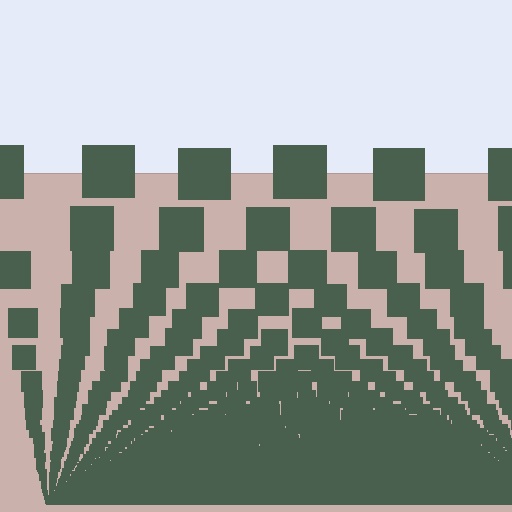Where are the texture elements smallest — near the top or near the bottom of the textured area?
Near the bottom.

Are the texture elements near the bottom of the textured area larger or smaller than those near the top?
Smaller. The gradient is inverted — elements near the bottom are smaller and denser.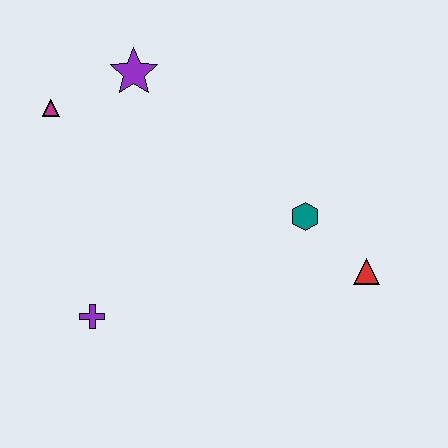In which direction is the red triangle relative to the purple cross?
The red triangle is to the right of the purple cross.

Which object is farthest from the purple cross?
The red triangle is farthest from the purple cross.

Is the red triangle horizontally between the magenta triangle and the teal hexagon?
No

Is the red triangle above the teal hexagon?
No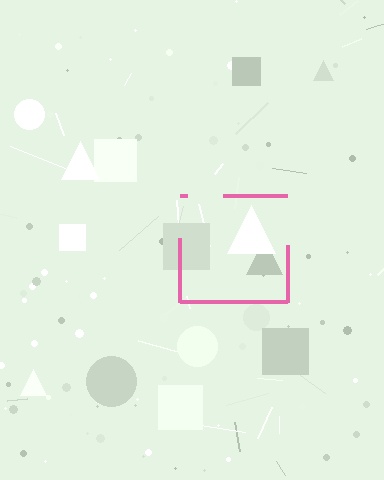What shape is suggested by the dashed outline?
The dashed outline suggests a square.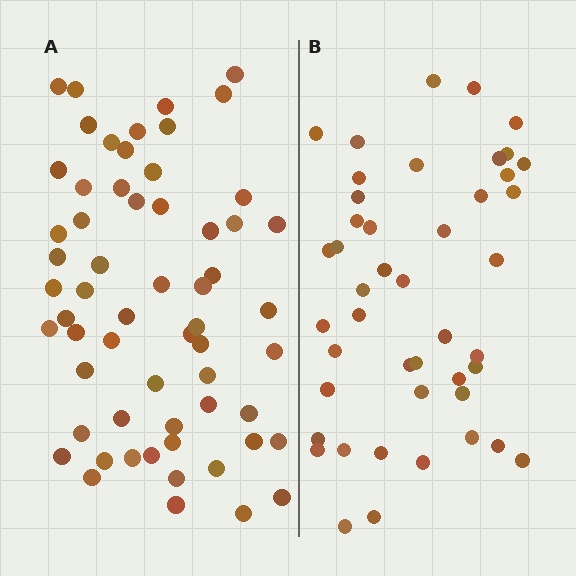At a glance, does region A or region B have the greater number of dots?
Region A (the left region) has more dots.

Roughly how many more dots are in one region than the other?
Region A has approximately 15 more dots than region B.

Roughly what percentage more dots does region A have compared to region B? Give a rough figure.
About 35% more.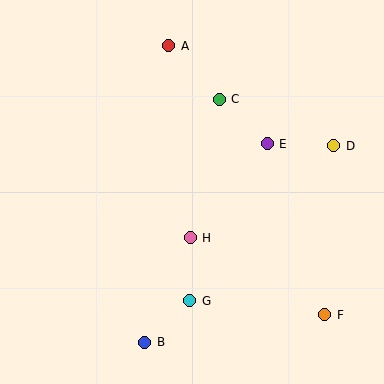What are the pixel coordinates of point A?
Point A is at (168, 46).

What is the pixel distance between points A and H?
The distance between A and H is 194 pixels.